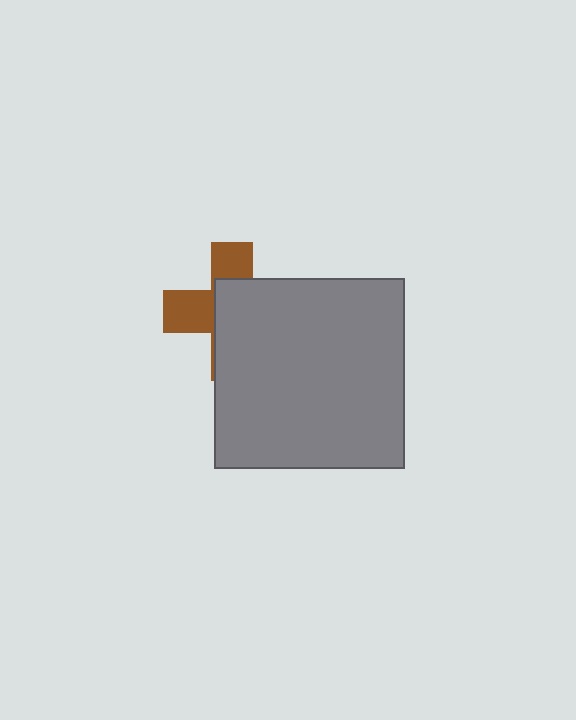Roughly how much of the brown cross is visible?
A small part of it is visible (roughly 38%).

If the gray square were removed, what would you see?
You would see the complete brown cross.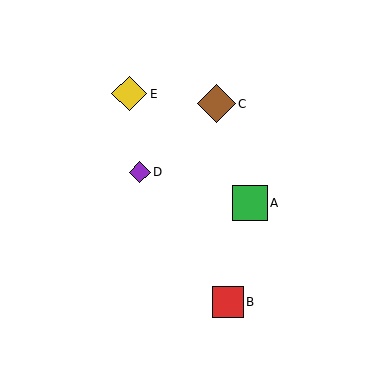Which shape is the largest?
The brown diamond (labeled C) is the largest.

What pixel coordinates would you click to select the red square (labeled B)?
Click at (228, 302) to select the red square B.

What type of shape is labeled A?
Shape A is a green square.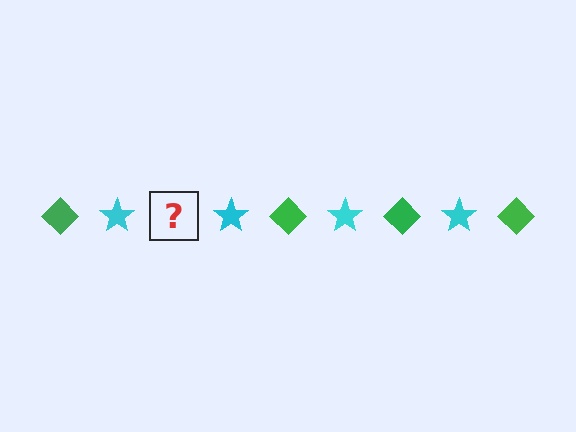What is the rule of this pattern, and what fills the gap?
The rule is that the pattern alternates between green diamond and cyan star. The gap should be filled with a green diamond.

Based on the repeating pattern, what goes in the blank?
The blank should be a green diamond.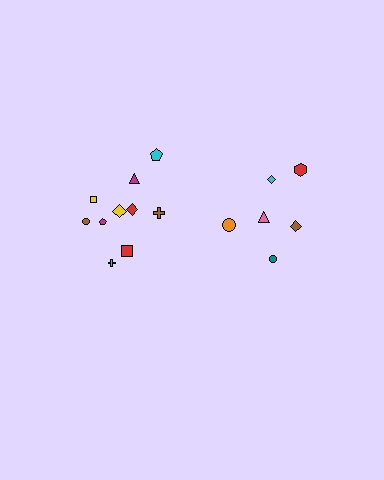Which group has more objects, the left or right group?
The left group.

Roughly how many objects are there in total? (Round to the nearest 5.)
Roughly 15 objects in total.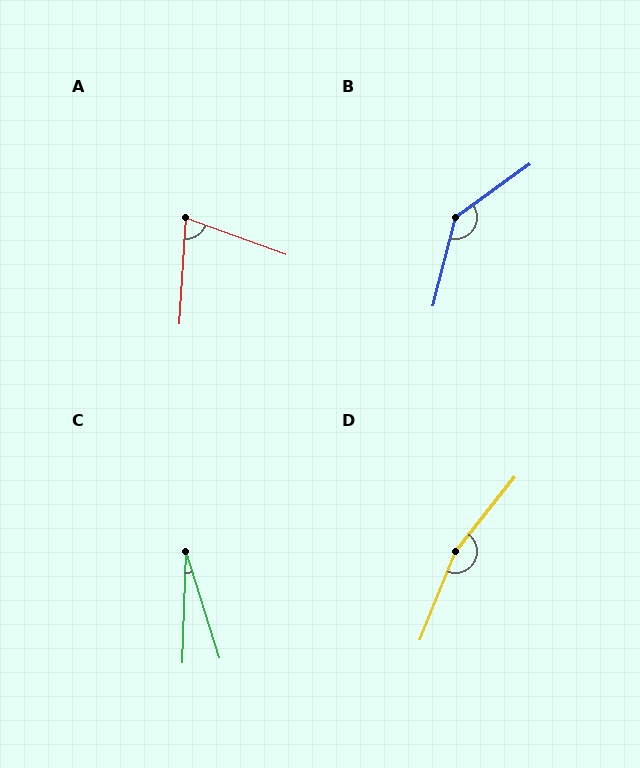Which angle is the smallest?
C, at approximately 19 degrees.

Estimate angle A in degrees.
Approximately 73 degrees.